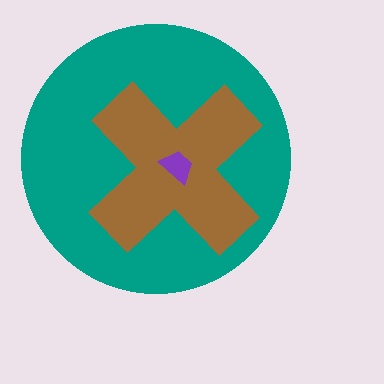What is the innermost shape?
The purple trapezoid.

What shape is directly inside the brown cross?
The purple trapezoid.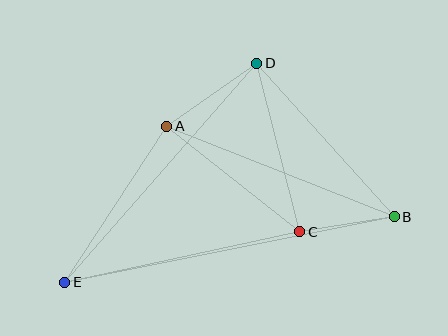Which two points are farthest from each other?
Points B and E are farthest from each other.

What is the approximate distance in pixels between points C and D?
The distance between C and D is approximately 174 pixels.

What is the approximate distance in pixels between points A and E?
The distance between A and E is approximately 187 pixels.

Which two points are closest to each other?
Points B and C are closest to each other.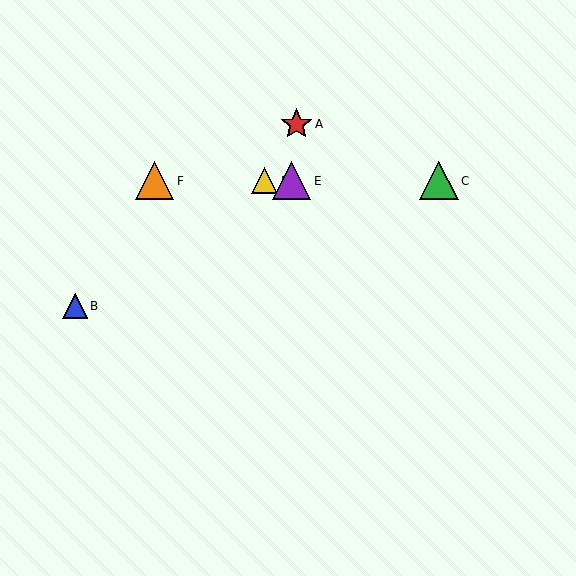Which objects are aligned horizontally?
Objects C, D, E, F are aligned horizontally.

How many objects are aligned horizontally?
4 objects (C, D, E, F) are aligned horizontally.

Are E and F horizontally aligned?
Yes, both are at y≈181.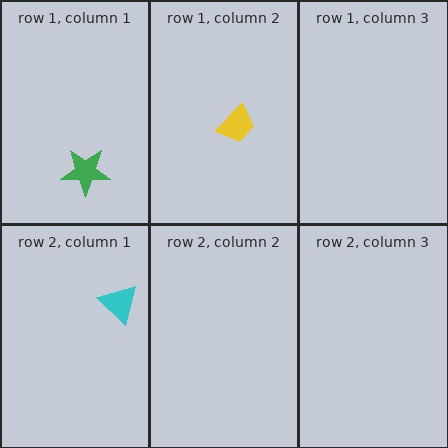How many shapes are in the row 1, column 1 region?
1.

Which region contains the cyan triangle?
The row 2, column 1 region.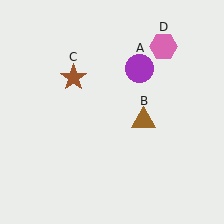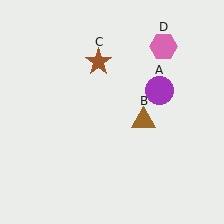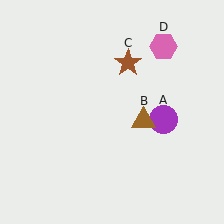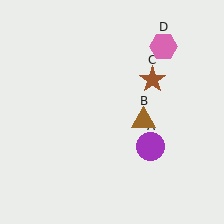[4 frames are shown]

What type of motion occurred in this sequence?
The purple circle (object A), brown star (object C) rotated clockwise around the center of the scene.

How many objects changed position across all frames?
2 objects changed position: purple circle (object A), brown star (object C).